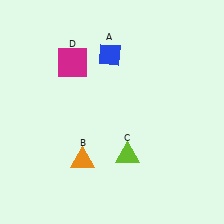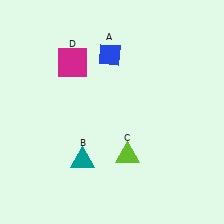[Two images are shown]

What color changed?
The triangle (B) changed from orange in Image 1 to teal in Image 2.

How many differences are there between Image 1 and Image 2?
There is 1 difference between the two images.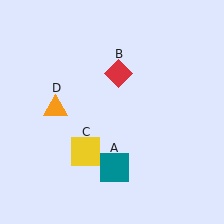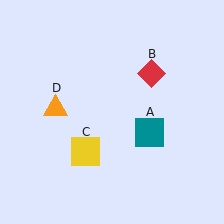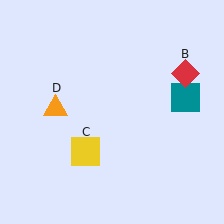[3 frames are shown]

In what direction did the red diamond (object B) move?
The red diamond (object B) moved right.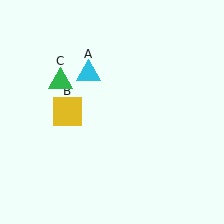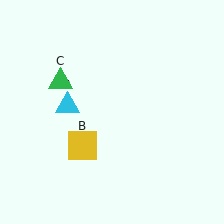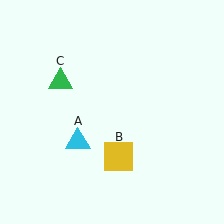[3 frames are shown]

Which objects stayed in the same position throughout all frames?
Green triangle (object C) remained stationary.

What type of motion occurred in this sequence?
The cyan triangle (object A), yellow square (object B) rotated counterclockwise around the center of the scene.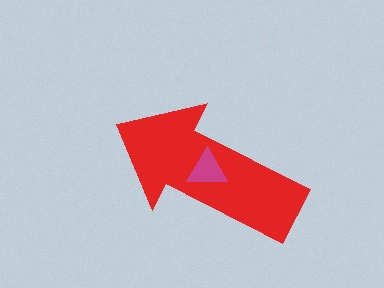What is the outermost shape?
The red arrow.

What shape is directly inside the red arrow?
The magenta triangle.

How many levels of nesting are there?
2.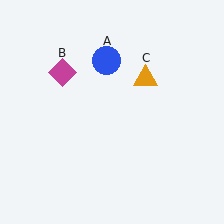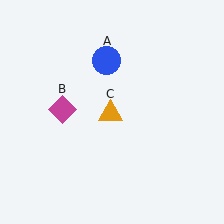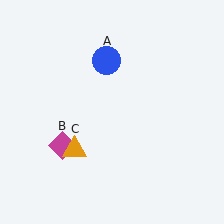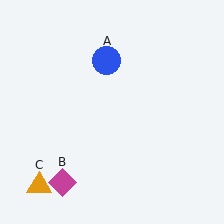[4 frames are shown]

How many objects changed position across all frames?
2 objects changed position: magenta diamond (object B), orange triangle (object C).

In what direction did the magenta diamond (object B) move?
The magenta diamond (object B) moved down.